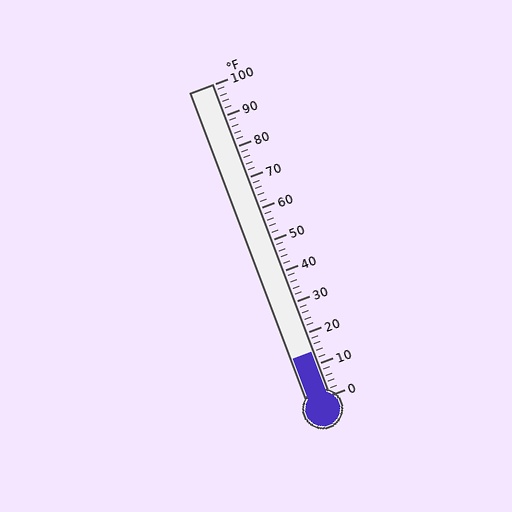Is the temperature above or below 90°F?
The temperature is below 90°F.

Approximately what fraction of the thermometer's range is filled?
The thermometer is filled to approximately 15% of its range.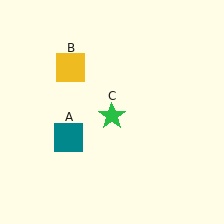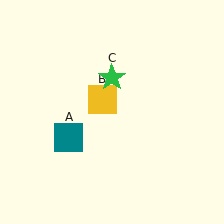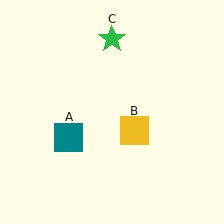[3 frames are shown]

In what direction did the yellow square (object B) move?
The yellow square (object B) moved down and to the right.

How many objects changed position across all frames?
2 objects changed position: yellow square (object B), green star (object C).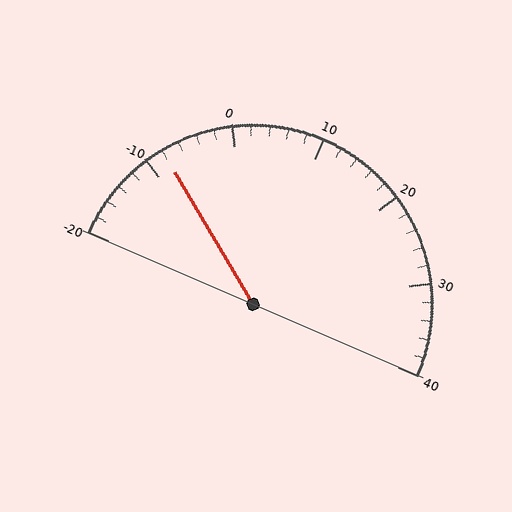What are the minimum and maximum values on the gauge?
The gauge ranges from -20 to 40.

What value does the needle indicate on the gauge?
The needle indicates approximately -8.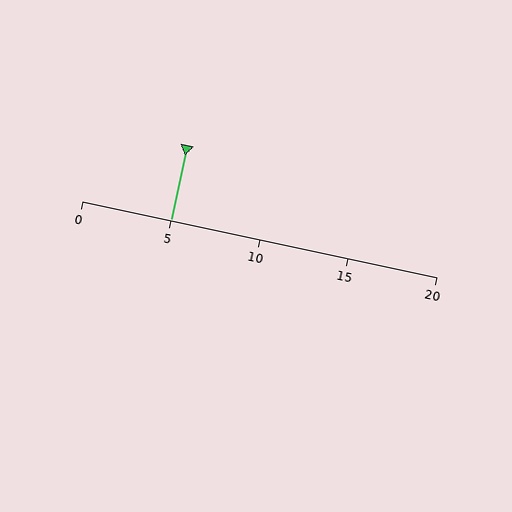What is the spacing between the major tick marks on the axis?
The major ticks are spaced 5 apart.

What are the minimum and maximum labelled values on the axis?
The axis runs from 0 to 20.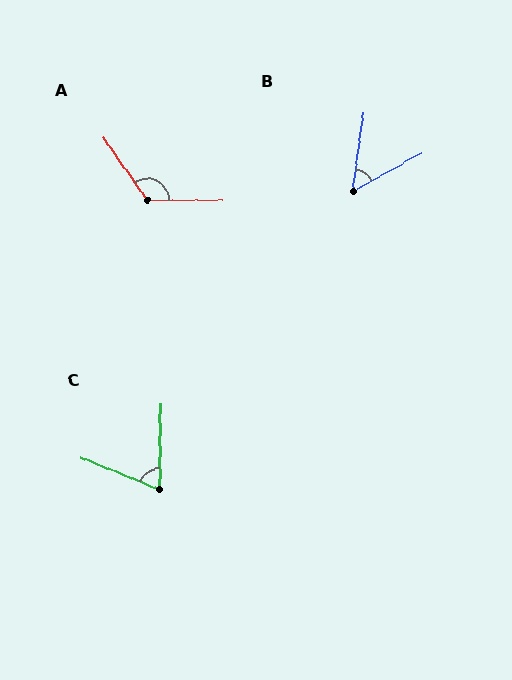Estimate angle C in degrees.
Approximately 68 degrees.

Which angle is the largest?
A, at approximately 125 degrees.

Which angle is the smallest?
B, at approximately 53 degrees.